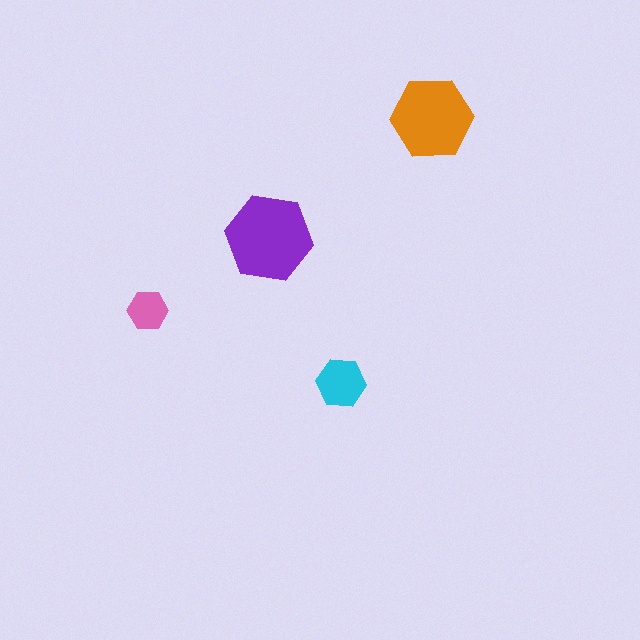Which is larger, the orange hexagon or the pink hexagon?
The orange one.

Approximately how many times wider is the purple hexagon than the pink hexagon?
About 2 times wider.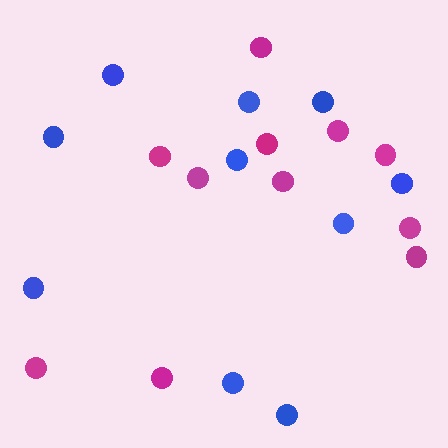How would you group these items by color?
There are 2 groups: one group of blue circles (10) and one group of magenta circles (11).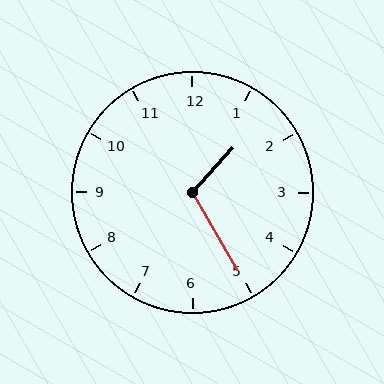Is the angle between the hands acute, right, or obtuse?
It is obtuse.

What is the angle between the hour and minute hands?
Approximately 108 degrees.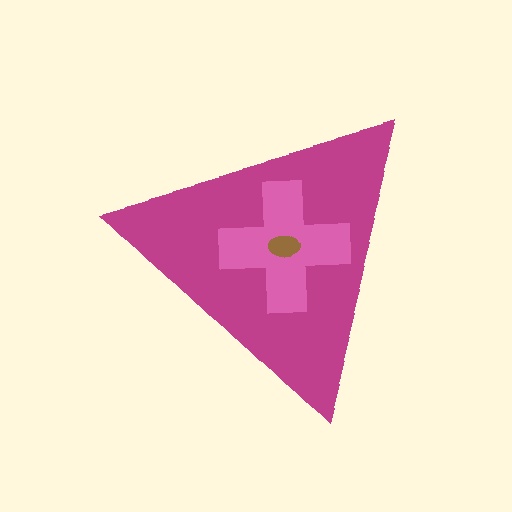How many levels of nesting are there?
3.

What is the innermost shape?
The brown ellipse.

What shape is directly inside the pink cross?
The brown ellipse.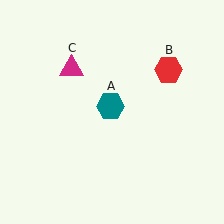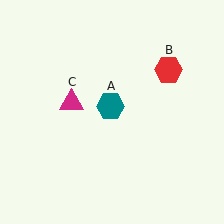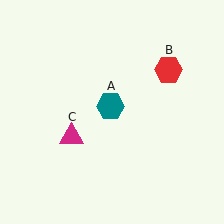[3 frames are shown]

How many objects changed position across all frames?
1 object changed position: magenta triangle (object C).